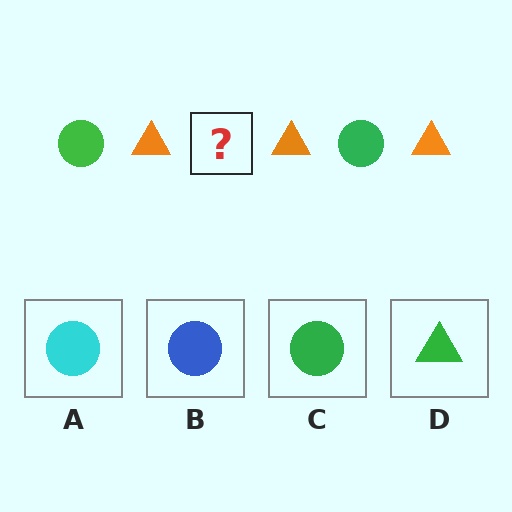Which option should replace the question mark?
Option C.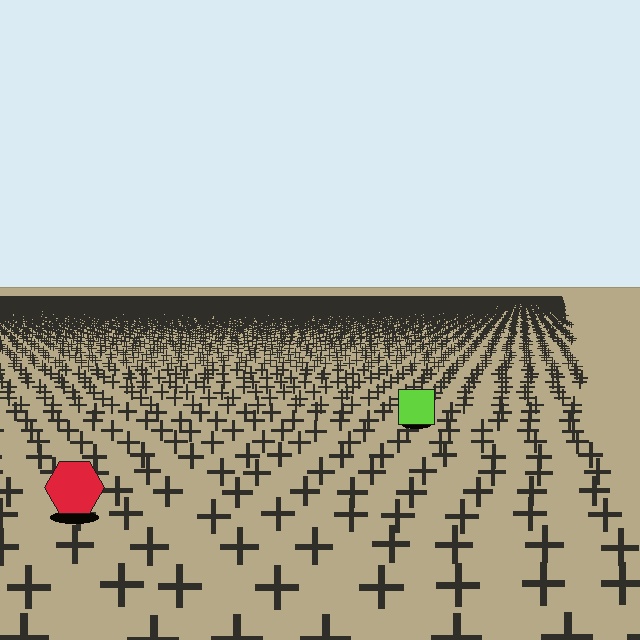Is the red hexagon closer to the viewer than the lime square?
Yes. The red hexagon is closer — you can tell from the texture gradient: the ground texture is coarser near it.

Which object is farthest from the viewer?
The lime square is farthest from the viewer. It appears smaller and the ground texture around it is denser.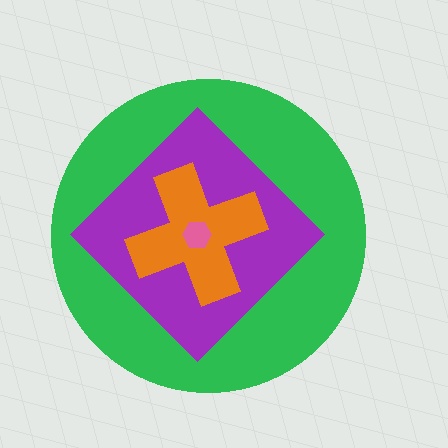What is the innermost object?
The pink hexagon.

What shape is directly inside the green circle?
The purple diamond.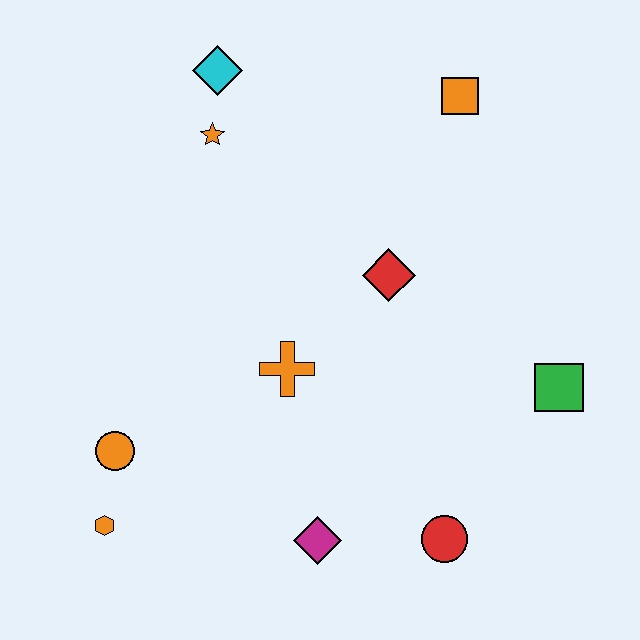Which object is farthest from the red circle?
The cyan diamond is farthest from the red circle.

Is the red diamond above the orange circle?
Yes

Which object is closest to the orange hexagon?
The orange circle is closest to the orange hexagon.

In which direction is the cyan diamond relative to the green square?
The cyan diamond is to the left of the green square.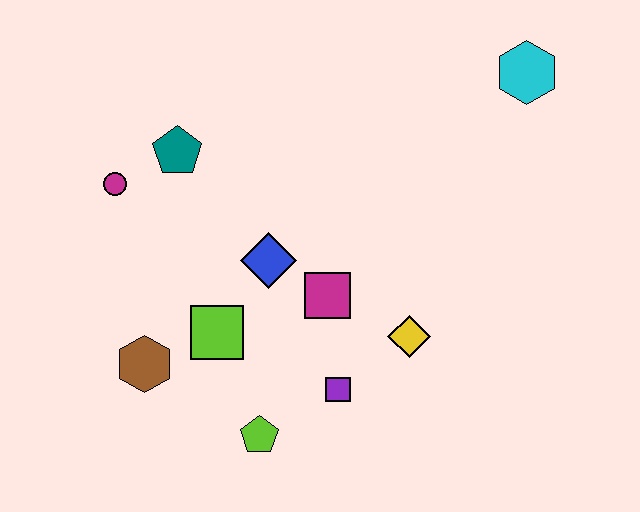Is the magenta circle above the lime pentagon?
Yes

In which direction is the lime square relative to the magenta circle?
The lime square is below the magenta circle.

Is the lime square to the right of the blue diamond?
No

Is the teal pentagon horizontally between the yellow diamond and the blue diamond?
No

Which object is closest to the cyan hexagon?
The yellow diamond is closest to the cyan hexagon.